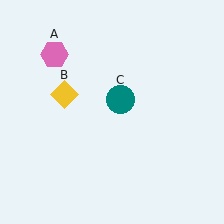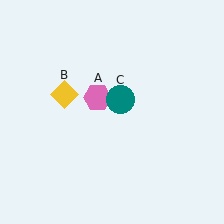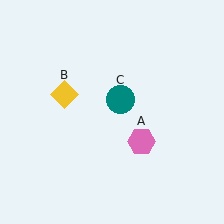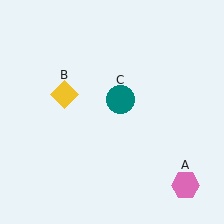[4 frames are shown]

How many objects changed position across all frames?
1 object changed position: pink hexagon (object A).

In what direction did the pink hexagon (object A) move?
The pink hexagon (object A) moved down and to the right.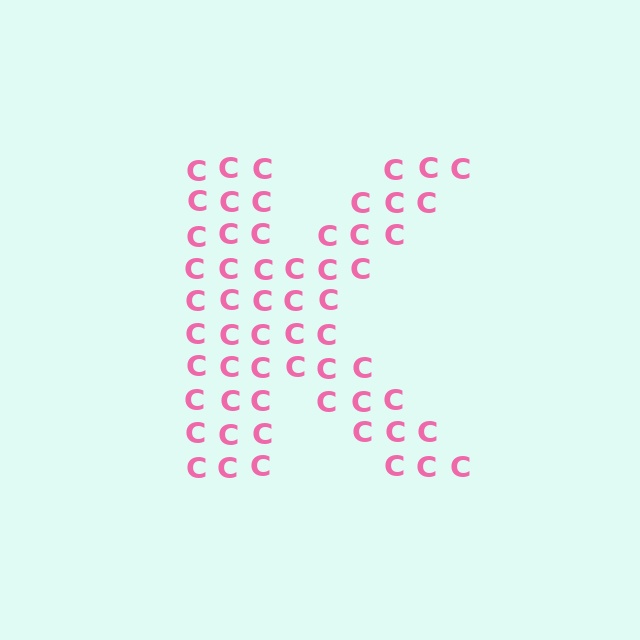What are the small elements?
The small elements are letter C's.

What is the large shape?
The large shape is the letter K.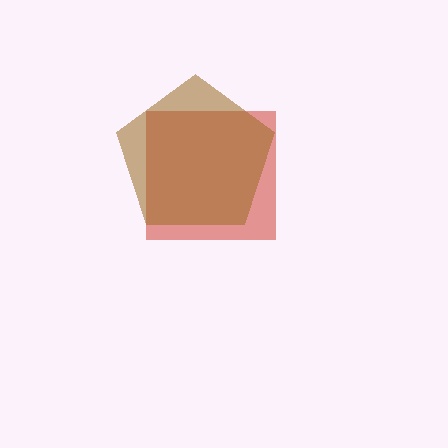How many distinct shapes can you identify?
There are 2 distinct shapes: a red square, a brown pentagon.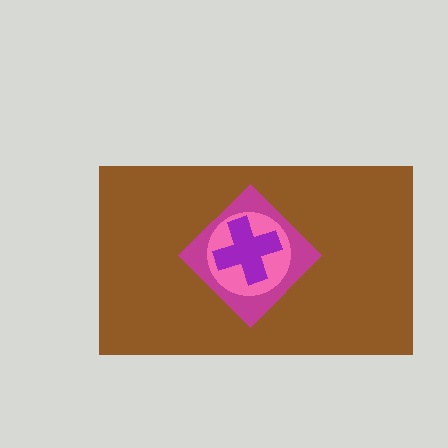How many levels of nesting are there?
4.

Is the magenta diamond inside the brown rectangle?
Yes.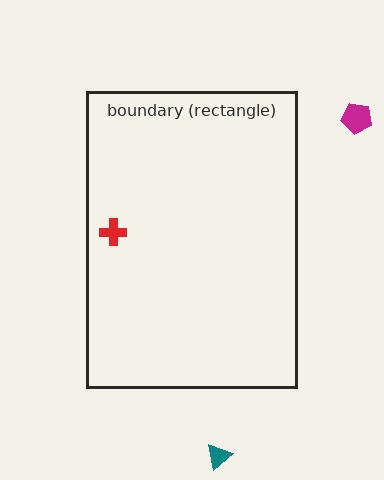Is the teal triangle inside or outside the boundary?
Outside.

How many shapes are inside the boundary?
1 inside, 2 outside.